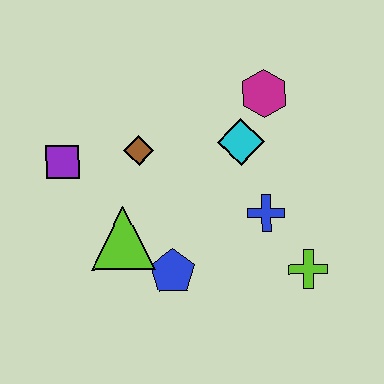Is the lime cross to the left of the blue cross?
No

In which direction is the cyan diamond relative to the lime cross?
The cyan diamond is above the lime cross.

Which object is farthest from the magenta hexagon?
The purple square is farthest from the magenta hexagon.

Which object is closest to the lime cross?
The blue cross is closest to the lime cross.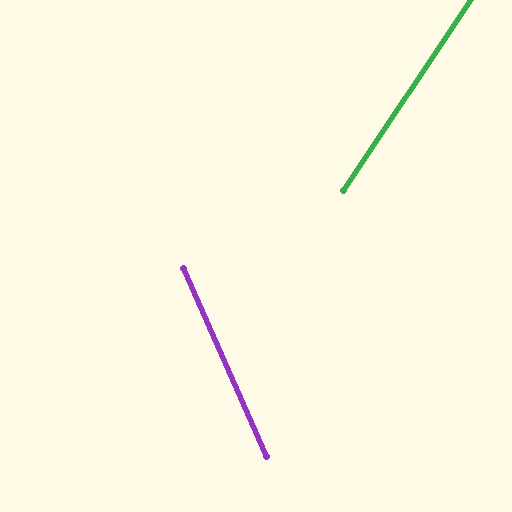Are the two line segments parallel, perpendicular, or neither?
Neither parallel nor perpendicular — they differ by about 57°.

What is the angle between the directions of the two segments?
Approximately 57 degrees.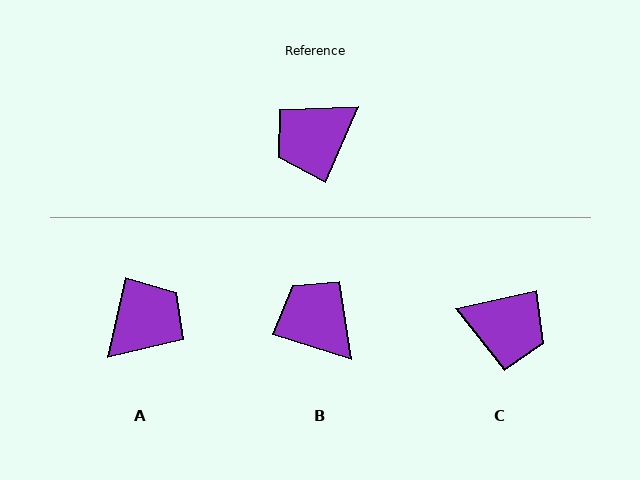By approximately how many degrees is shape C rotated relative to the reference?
Approximately 126 degrees counter-clockwise.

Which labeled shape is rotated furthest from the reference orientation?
A, about 169 degrees away.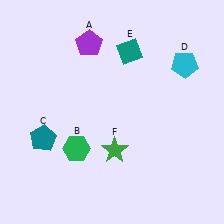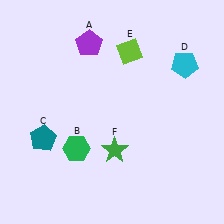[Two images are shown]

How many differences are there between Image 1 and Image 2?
There is 1 difference between the two images.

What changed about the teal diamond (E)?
In Image 1, E is teal. In Image 2, it changed to lime.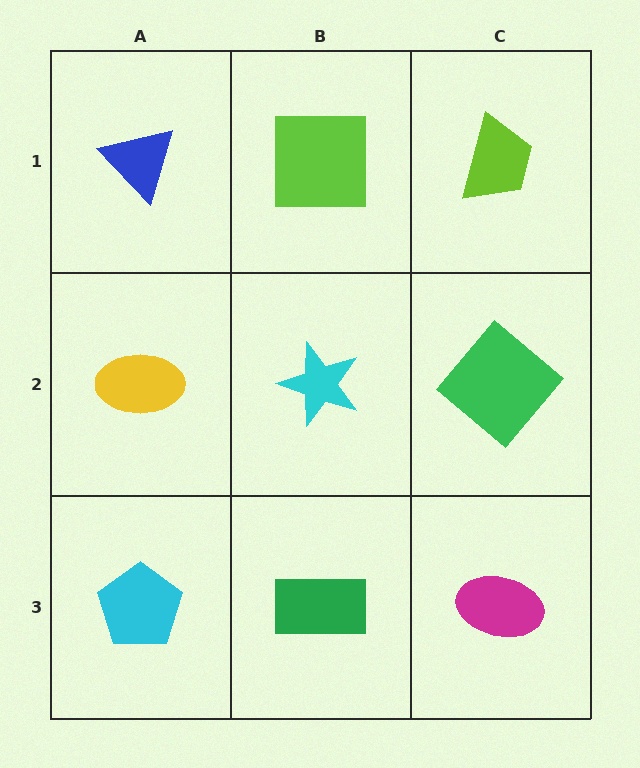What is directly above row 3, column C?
A green diamond.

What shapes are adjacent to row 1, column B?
A cyan star (row 2, column B), a blue triangle (row 1, column A), a lime trapezoid (row 1, column C).